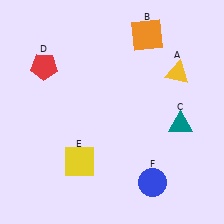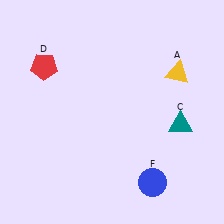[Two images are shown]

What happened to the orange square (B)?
The orange square (B) was removed in Image 2. It was in the top-right area of Image 1.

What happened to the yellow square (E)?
The yellow square (E) was removed in Image 2. It was in the bottom-left area of Image 1.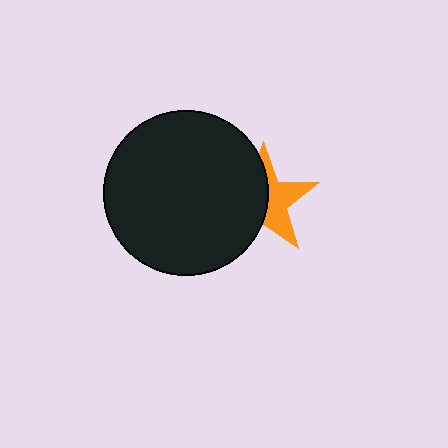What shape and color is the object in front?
The object in front is a black circle.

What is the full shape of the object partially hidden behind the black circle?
The partially hidden object is an orange star.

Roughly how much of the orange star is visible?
About half of it is visible (roughly 47%).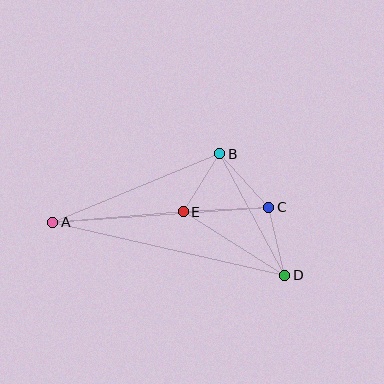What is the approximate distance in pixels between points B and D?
The distance between B and D is approximately 138 pixels.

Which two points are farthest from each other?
Points A and D are farthest from each other.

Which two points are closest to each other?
Points B and E are closest to each other.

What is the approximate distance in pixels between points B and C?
The distance between B and C is approximately 73 pixels.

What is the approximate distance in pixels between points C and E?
The distance between C and E is approximately 86 pixels.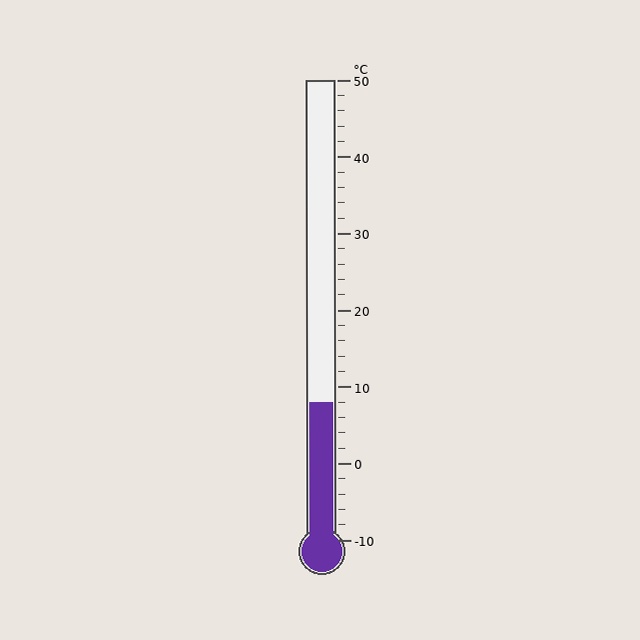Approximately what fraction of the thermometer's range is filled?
The thermometer is filled to approximately 30% of its range.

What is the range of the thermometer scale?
The thermometer scale ranges from -10°C to 50°C.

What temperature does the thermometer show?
The thermometer shows approximately 8°C.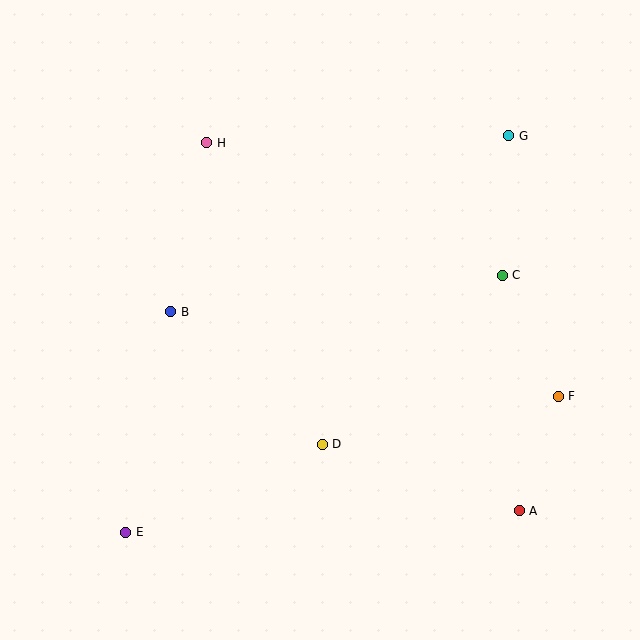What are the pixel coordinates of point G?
Point G is at (509, 136).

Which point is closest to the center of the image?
Point D at (322, 444) is closest to the center.